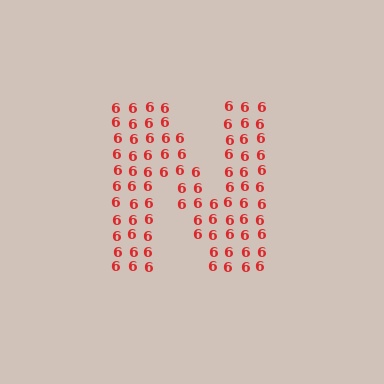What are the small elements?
The small elements are digit 6's.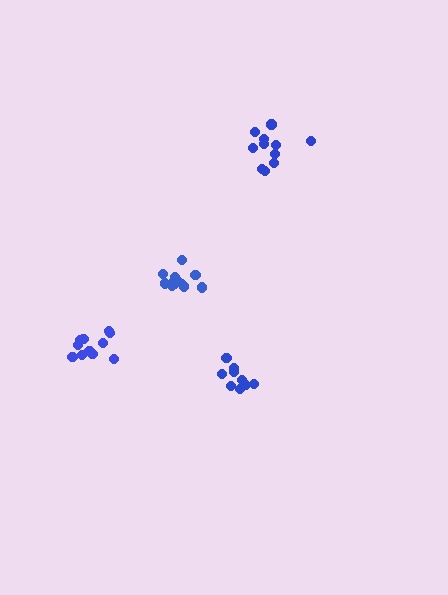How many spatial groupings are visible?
There are 4 spatial groupings.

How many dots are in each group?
Group 1: 9 dots, Group 2: 11 dots, Group 3: 12 dots, Group 4: 13 dots (45 total).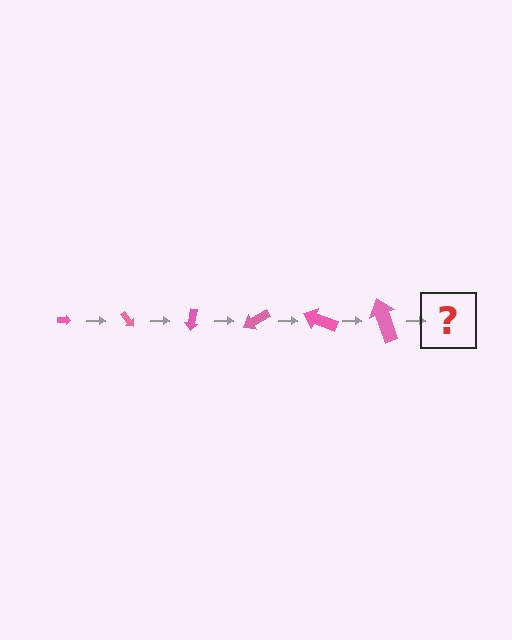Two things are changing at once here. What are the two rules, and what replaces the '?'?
The two rules are that the arrow grows larger each step and it rotates 50 degrees each step. The '?' should be an arrow, larger than the previous one and rotated 300 degrees from the start.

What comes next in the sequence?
The next element should be an arrow, larger than the previous one and rotated 300 degrees from the start.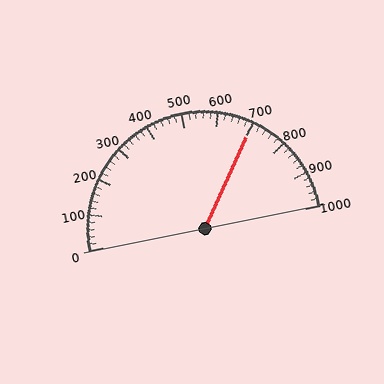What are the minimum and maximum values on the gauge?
The gauge ranges from 0 to 1000.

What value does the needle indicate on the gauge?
The needle indicates approximately 700.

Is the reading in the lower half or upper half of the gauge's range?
The reading is in the upper half of the range (0 to 1000).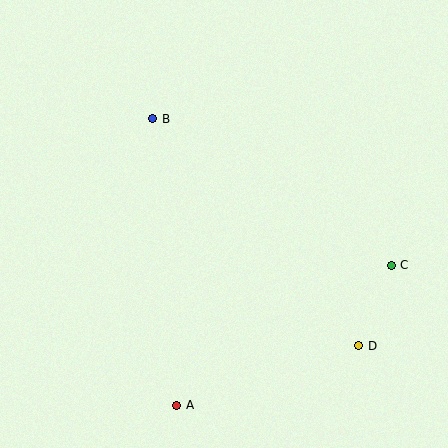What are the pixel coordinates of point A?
Point A is at (177, 405).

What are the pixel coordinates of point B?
Point B is at (153, 119).